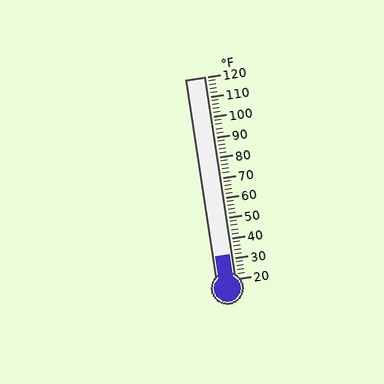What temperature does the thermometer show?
The thermometer shows approximately 32°F.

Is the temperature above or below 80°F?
The temperature is below 80°F.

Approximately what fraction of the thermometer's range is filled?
The thermometer is filled to approximately 10% of its range.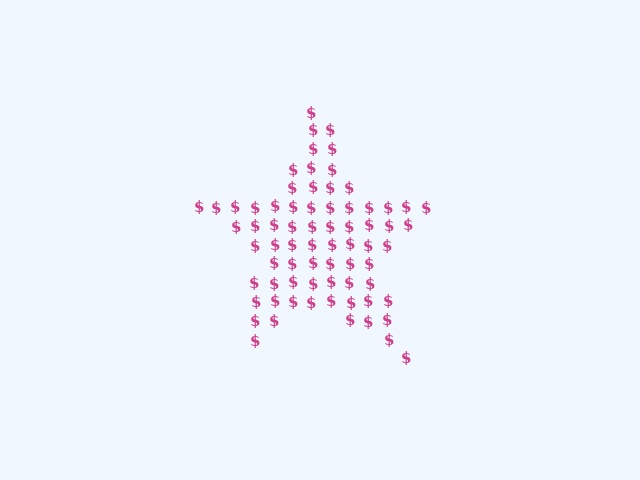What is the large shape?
The large shape is a star.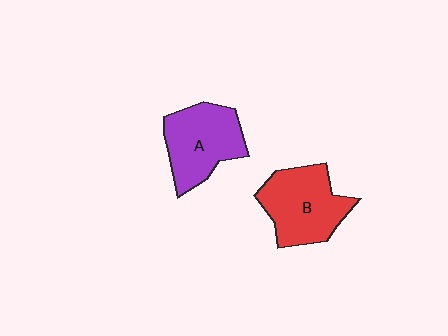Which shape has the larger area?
Shape B (red).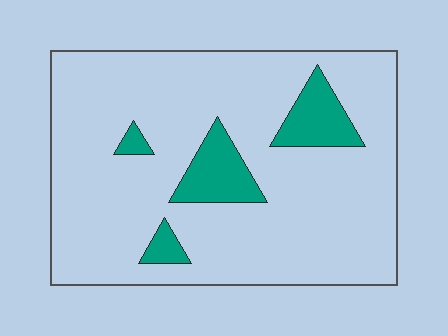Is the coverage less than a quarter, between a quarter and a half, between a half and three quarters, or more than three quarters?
Less than a quarter.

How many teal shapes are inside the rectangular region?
4.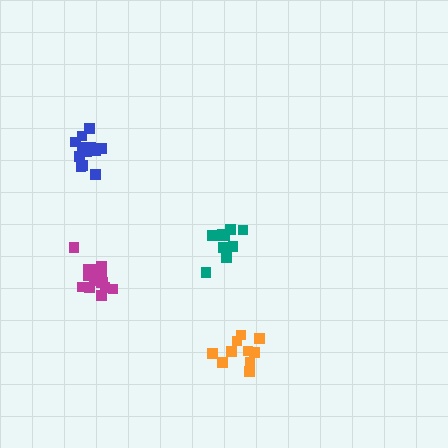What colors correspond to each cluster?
The clusters are colored: magenta, teal, blue, orange.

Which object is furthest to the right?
The orange cluster is rightmost.